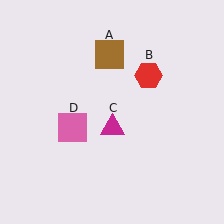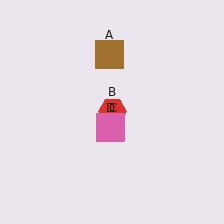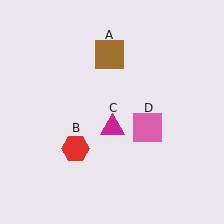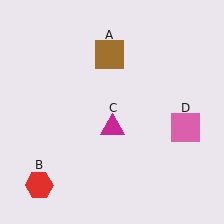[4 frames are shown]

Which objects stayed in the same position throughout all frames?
Brown square (object A) and magenta triangle (object C) remained stationary.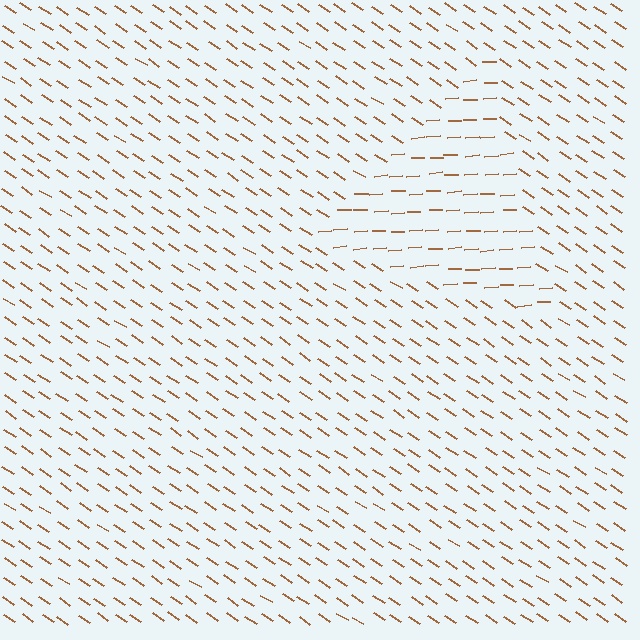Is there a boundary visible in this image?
Yes, there is a texture boundary formed by a change in line orientation.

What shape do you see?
I see a triangle.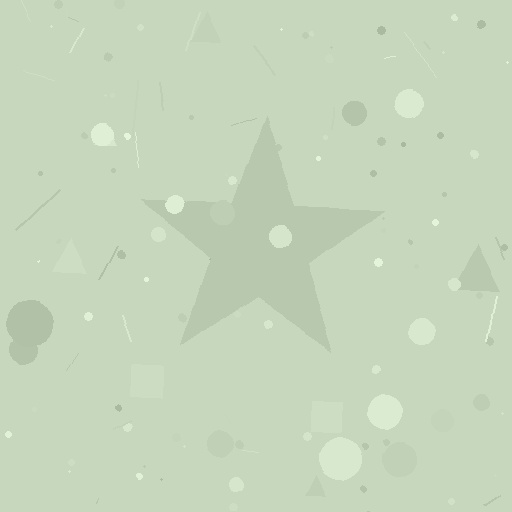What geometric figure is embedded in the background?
A star is embedded in the background.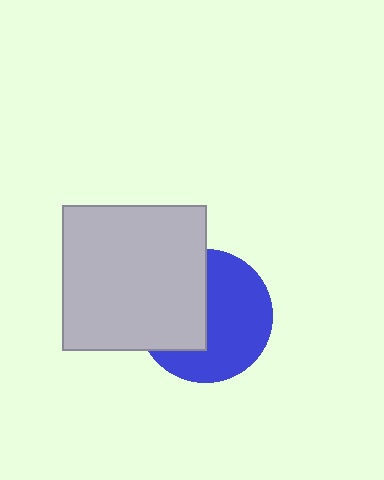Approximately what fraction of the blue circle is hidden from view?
Roughly 43% of the blue circle is hidden behind the light gray square.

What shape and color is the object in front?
The object in front is a light gray square.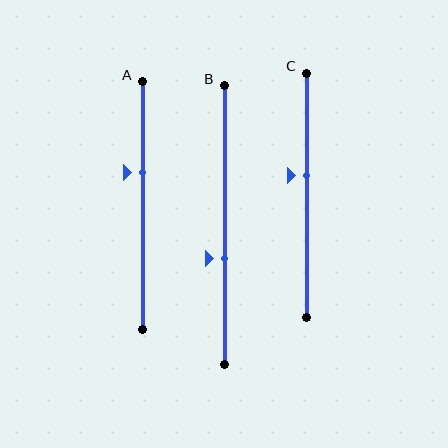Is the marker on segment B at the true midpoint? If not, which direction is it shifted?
No, the marker on segment B is shifted downward by about 12% of the segment length.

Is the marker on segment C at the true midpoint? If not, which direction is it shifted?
No, the marker on segment C is shifted upward by about 8% of the segment length.